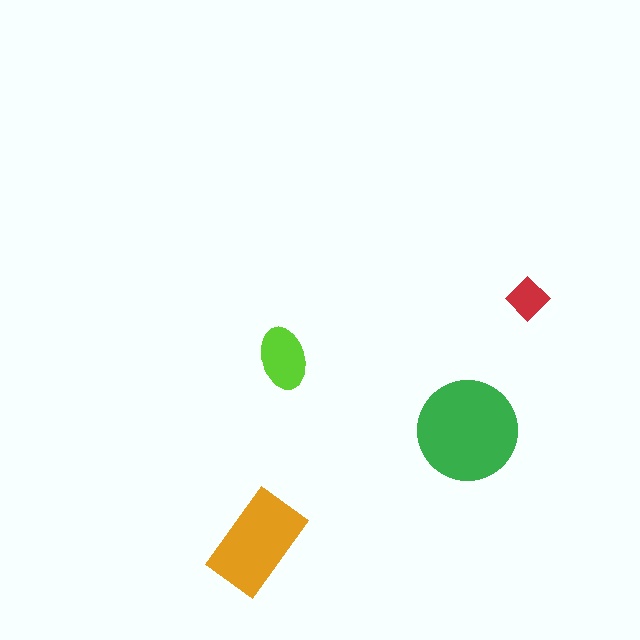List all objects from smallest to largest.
The red diamond, the lime ellipse, the orange rectangle, the green circle.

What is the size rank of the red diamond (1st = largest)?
4th.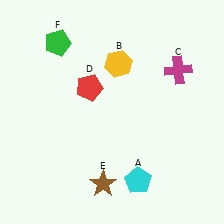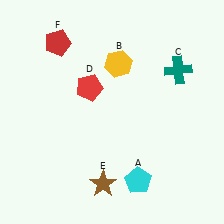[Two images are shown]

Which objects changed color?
C changed from magenta to teal. F changed from green to red.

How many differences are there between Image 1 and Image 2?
There are 2 differences between the two images.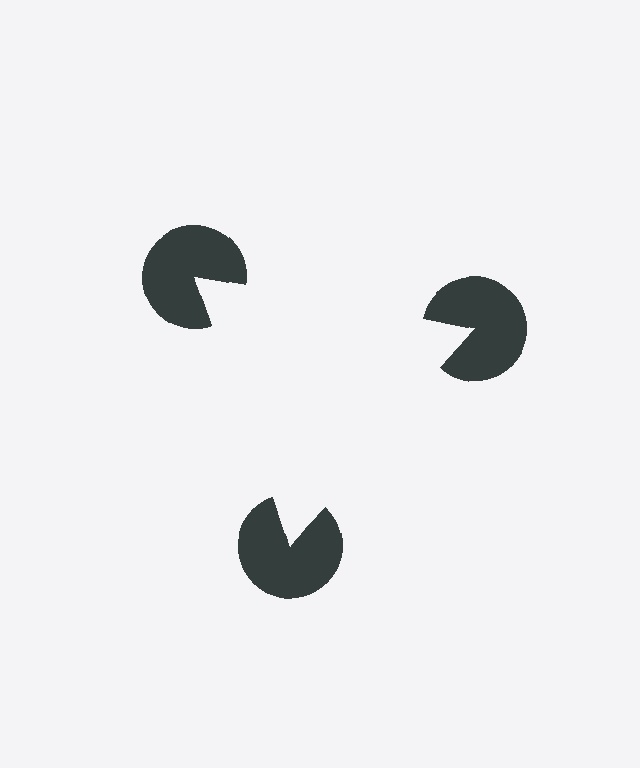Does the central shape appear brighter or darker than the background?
It typically appears slightly brighter than the background, even though no actual brightness change is drawn.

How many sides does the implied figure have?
3 sides.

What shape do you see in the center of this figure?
An illusory triangle — its edges are inferred from the aligned wedge cuts in the pac-man discs, not physically drawn.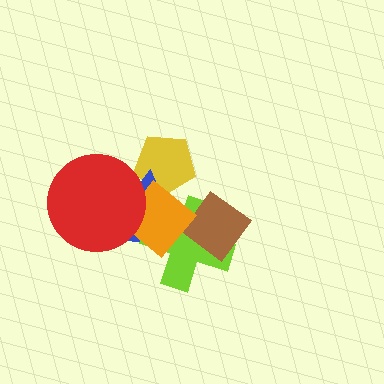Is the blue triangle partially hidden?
Yes, it is partially covered by another shape.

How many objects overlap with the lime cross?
3 objects overlap with the lime cross.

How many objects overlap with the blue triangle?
5 objects overlap with the blue triangle.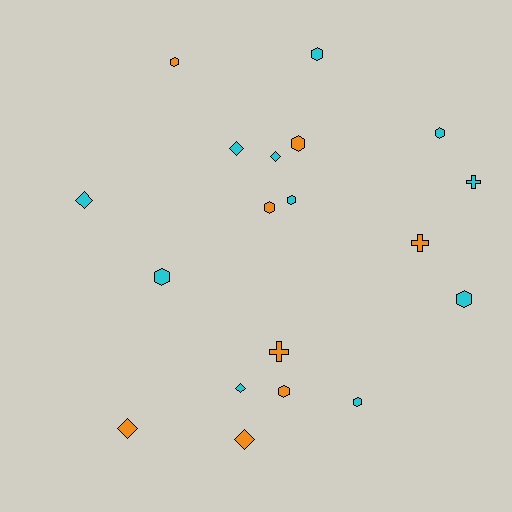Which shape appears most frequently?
Hexagon, with 10 objects.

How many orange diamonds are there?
There are 2 orange diamonds.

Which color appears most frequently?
Cyan, with 11 objects.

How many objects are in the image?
There are 19 objects.